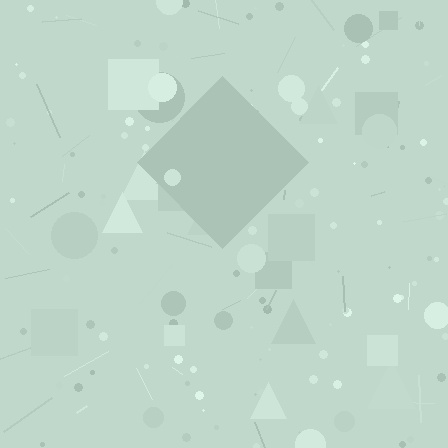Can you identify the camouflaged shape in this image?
The camouflaged shape is a diamond.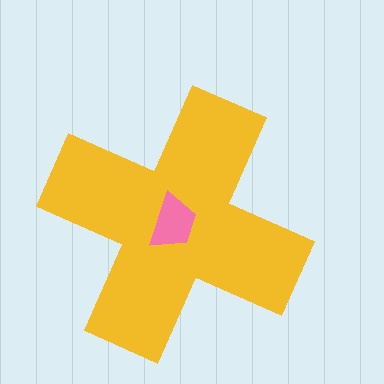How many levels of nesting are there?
2.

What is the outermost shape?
The yellow cross.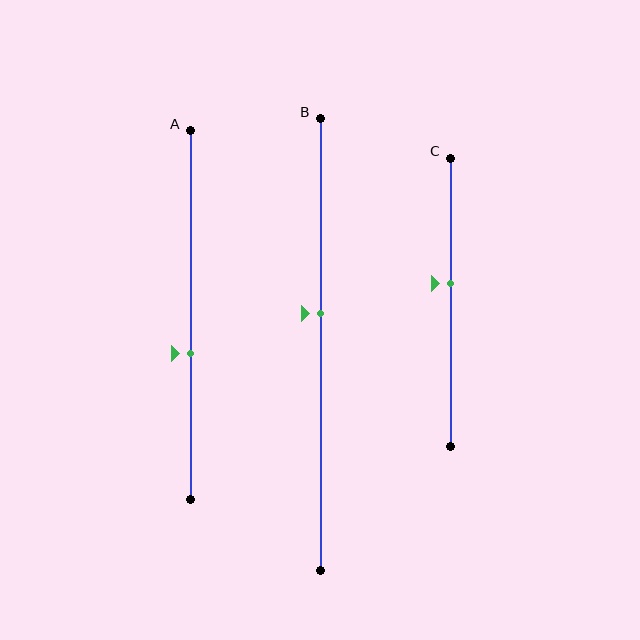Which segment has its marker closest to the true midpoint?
Segment C has its marker closest to the true midpoint.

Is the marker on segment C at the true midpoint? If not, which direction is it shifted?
No, the marker on segment C is shifted upward by about 7% of the segment length.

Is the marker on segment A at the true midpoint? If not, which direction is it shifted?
No, the marker on segment A is shifted downward by about 10% of the segment length.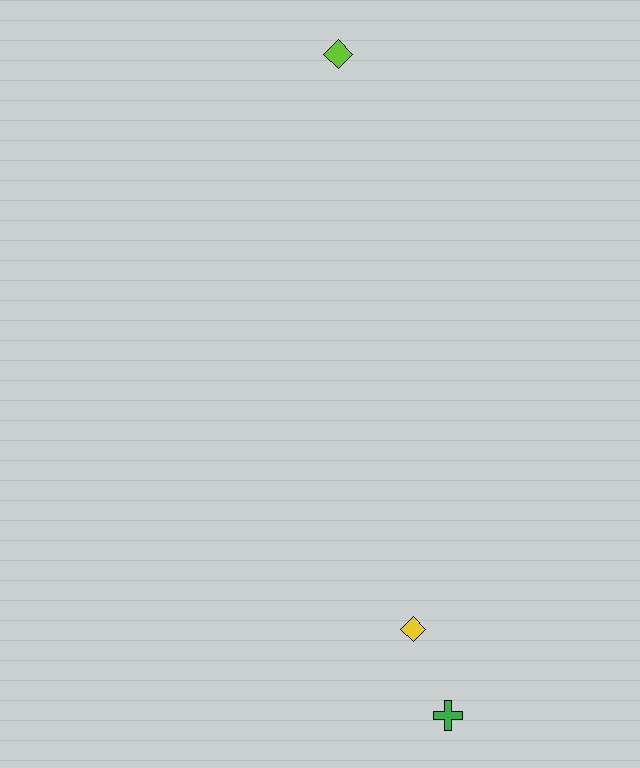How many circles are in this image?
There are no circles.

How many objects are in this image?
There are 3 objects.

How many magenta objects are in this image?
There are no magenta objects.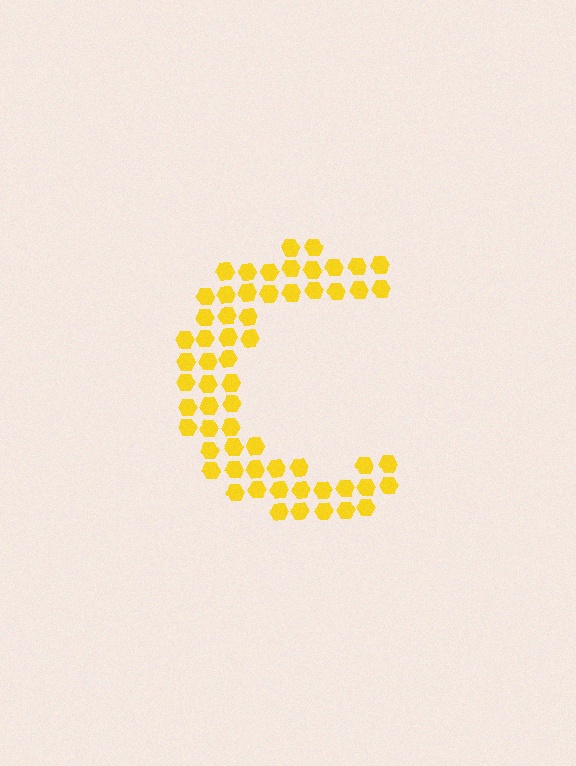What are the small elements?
The small elements are hexagons.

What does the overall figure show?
The overall figure shows the letter C.